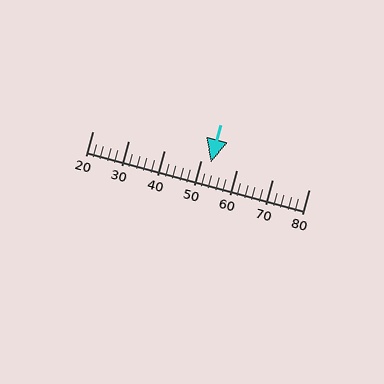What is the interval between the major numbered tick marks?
The major tick marks are spaced 10 units apart.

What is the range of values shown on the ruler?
The ruler shows values from 20 to 80.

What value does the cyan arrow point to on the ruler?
The cyan arrow points to approximately 53.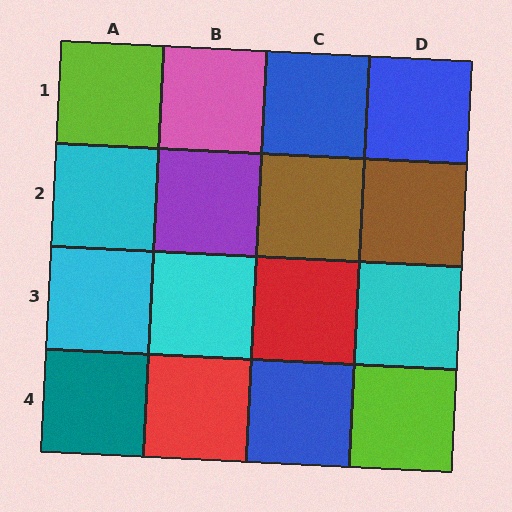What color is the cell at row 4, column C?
Blue.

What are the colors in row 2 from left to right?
Cyan, purple, brown, brown.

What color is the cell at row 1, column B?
Pink.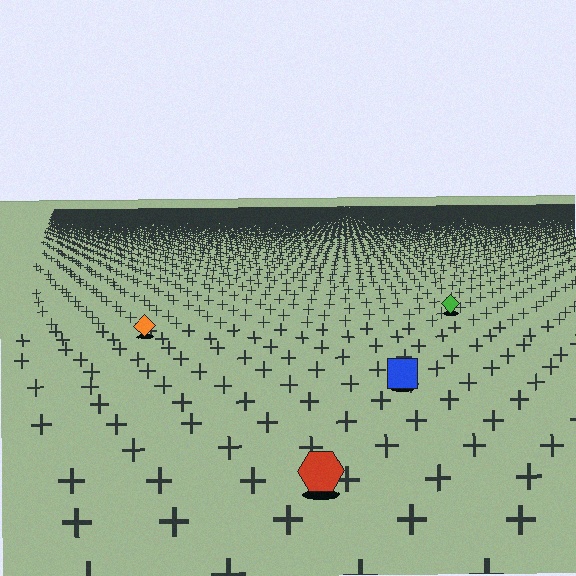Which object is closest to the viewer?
The red hexagon is closest. The texture marks near it are larger and more spread out.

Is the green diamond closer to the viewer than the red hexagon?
No. The red hexagon is closer — you can tell from the texture gradient: the ground texture is coarser near it.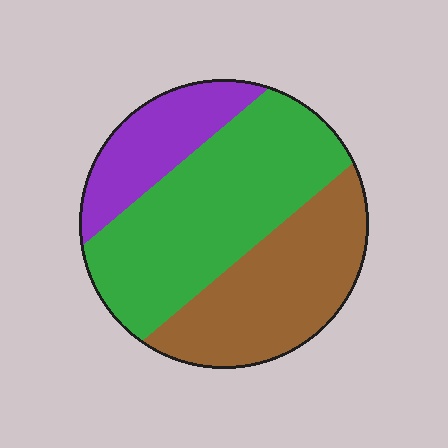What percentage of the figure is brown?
Brown takes up about one third (1/3) of the figure.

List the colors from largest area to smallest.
From largest to smallest: green, brown, purple.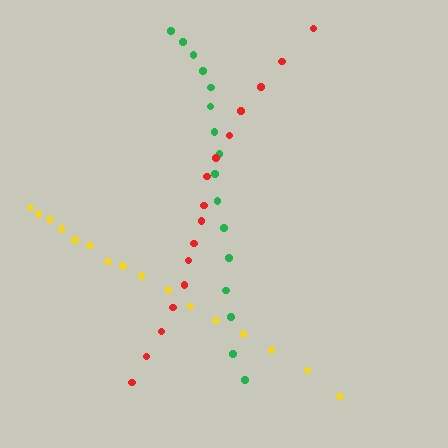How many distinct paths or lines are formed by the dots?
There are 3 distinct paths.